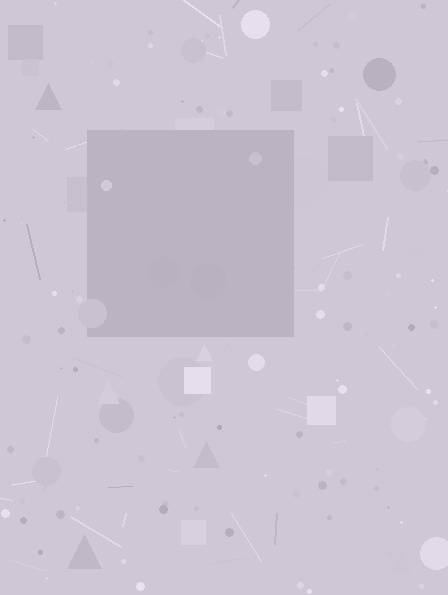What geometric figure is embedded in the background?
A square is embedded in the background.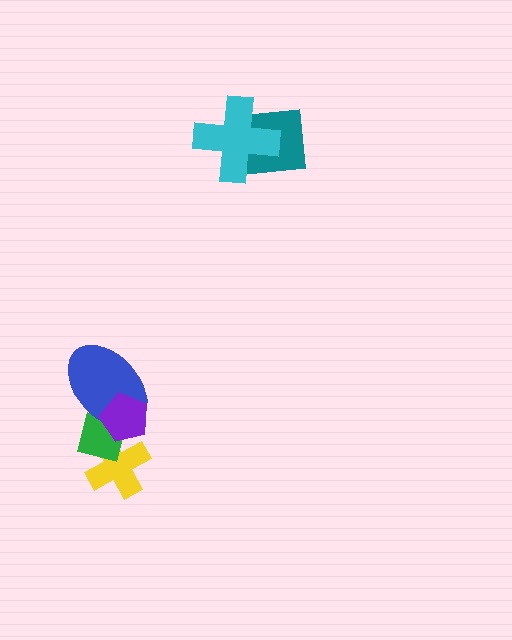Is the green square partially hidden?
Yes, it is partially covered by another shape.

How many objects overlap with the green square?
3 objects overlap with the green square.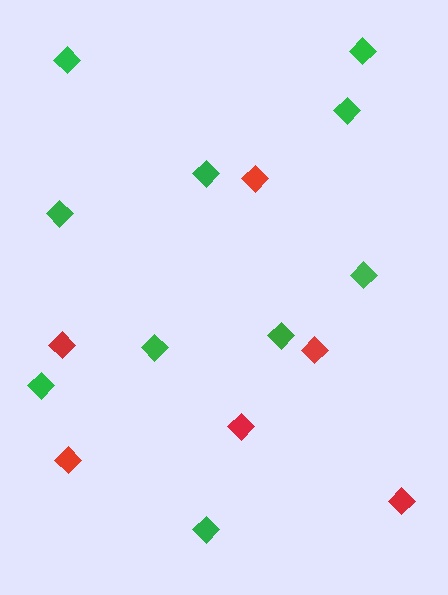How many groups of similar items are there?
There are 2 groups: one group of green diamonds (10) and one group of red diamonds (6).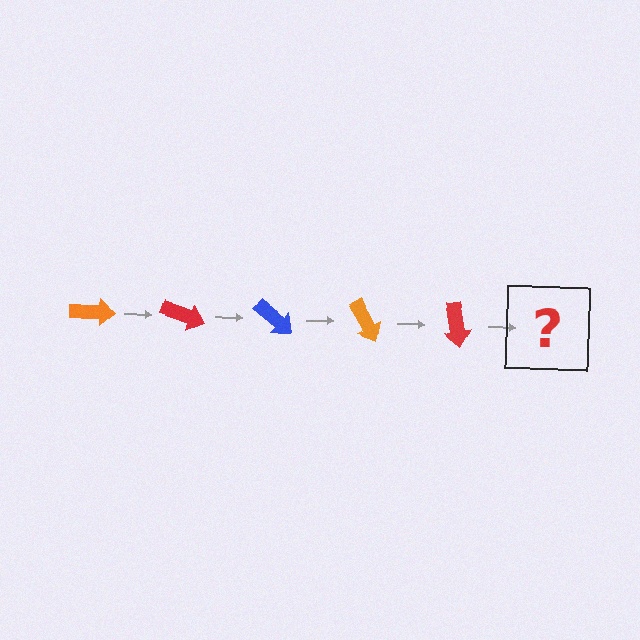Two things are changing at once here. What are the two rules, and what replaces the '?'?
The two rules are that it rotates 20 degrees each step and the color cycles through orange, red, and blue. The '?' should be a blue arrow, rotated 100 degrees from the start.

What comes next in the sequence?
The next element should be a blue arrow, rotated 100 degrees from the start.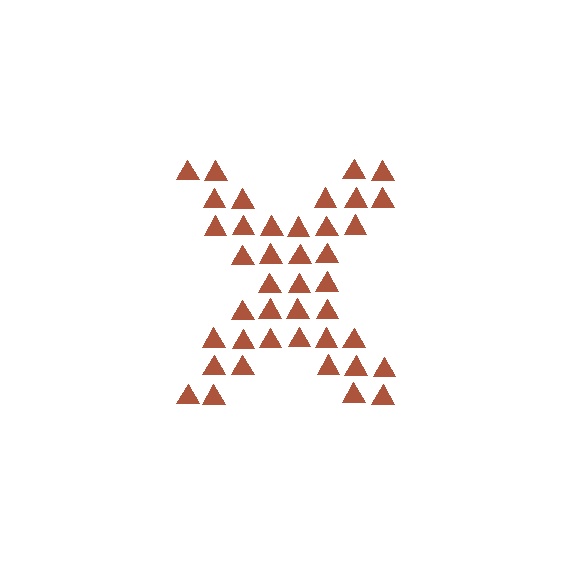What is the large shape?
The large shape is the letter X.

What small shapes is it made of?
It is made of small triangles.